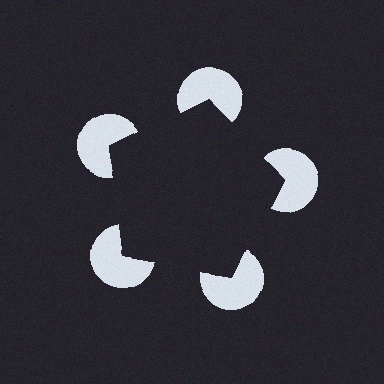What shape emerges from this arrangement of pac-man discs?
An illusory pentagon — its edges are inferred from the aligned wedge cuts in the pac-man discs, not physically drawn.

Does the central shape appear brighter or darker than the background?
It typically appears slightly darker than the background, even though no actual brightness change is drawn.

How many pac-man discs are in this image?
There are 5 — one at each vertex of the illusory pentagon.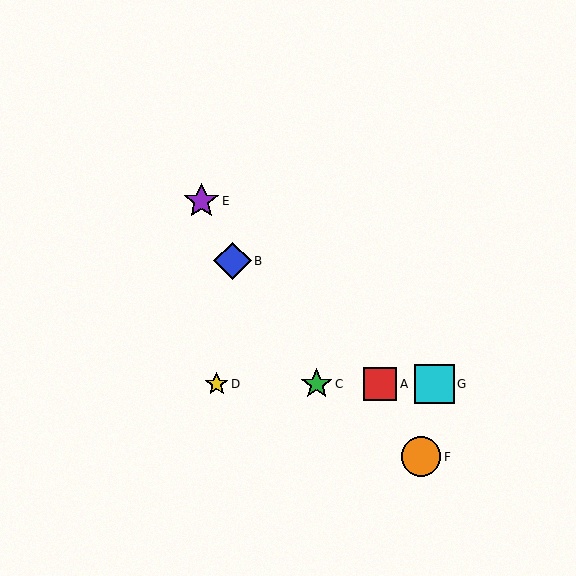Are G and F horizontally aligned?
No, G is at y≈384 and F is at y≈457.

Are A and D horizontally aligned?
Yes, both are at y≈384.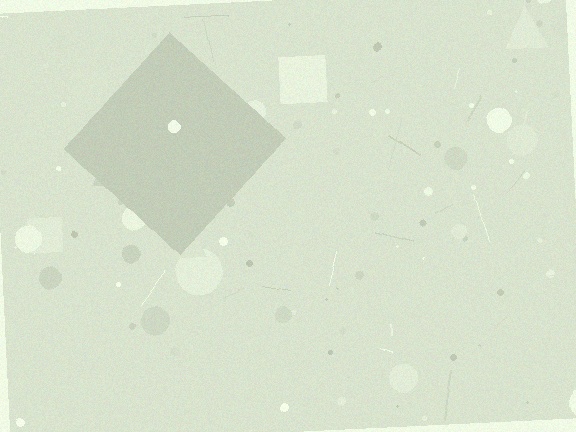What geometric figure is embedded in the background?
A diamond is embedded in the background.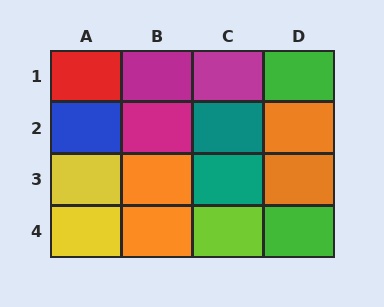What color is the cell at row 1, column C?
Magenta.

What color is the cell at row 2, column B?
Magenta.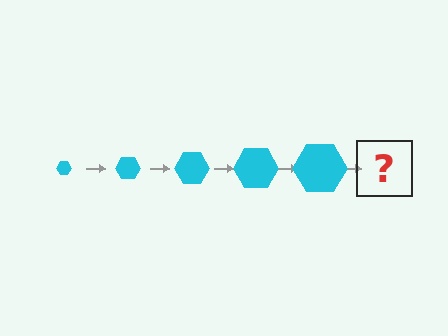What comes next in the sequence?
The next element should be a cyan hexagon, larger than the previous one.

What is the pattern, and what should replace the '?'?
The pattern is that the hexagon gets progressively larger each step. The '?' should be a cyan hexagon, larger than the previous one.